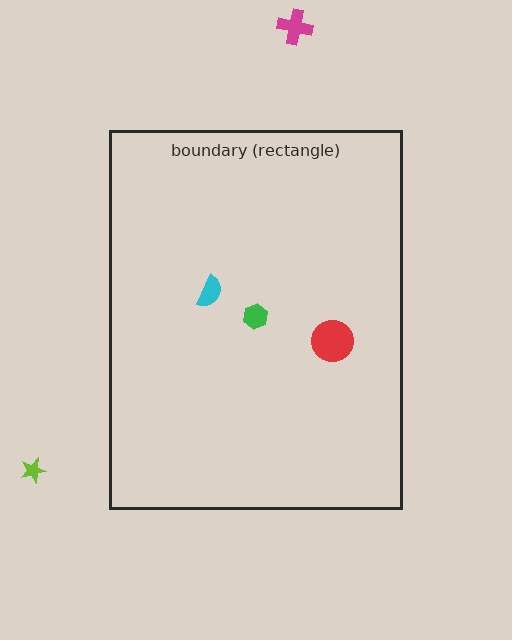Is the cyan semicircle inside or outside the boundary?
Inside.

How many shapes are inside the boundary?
3 inside, 2 outside.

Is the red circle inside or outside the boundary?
Inside.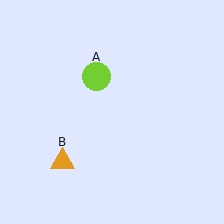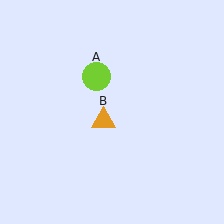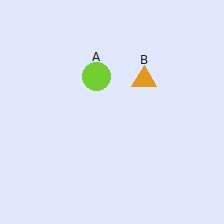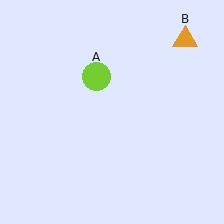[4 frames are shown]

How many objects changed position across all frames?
1 object changed position: orange triangle (object B).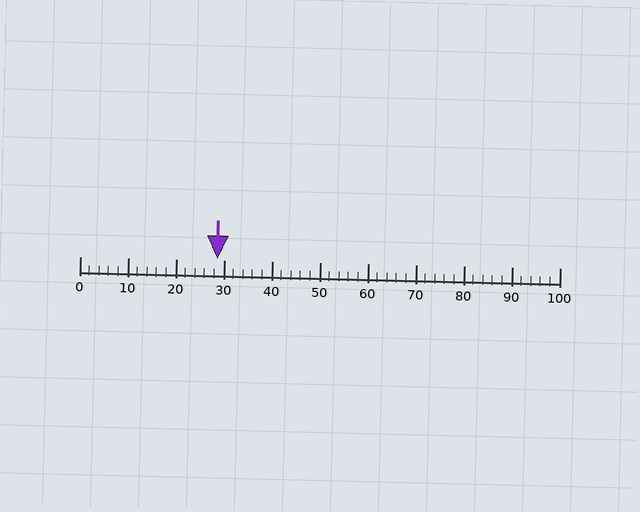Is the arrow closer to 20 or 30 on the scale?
The arrow is closer to 30.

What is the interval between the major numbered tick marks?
The major tick marks are spaced 10 units apart.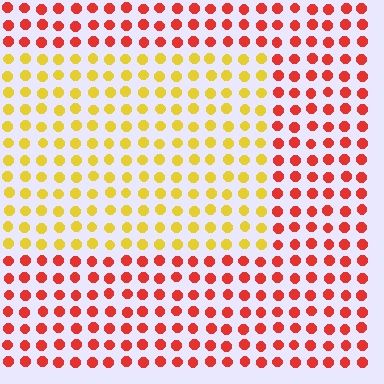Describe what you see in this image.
The image is filled with small red elements in a uniform arrangement. A rectangle-shaped region is visible where the elements are tinted to a slightly different hue, forming a subtle color boundary.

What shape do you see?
I see a rectangle.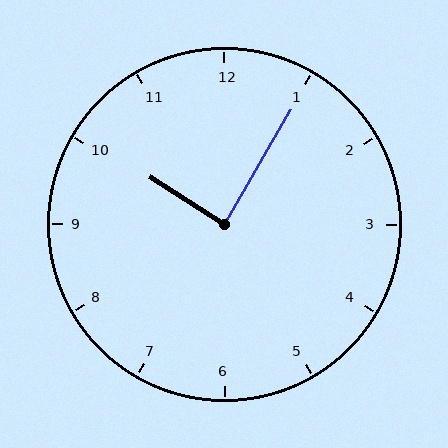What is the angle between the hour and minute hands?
Approximately 88 degrees.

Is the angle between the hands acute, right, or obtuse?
It is right.